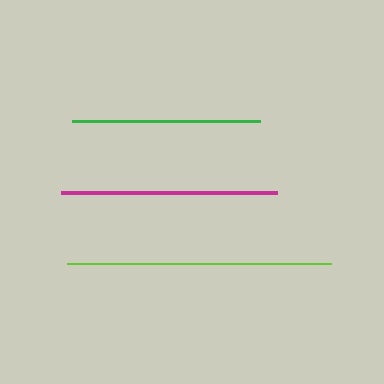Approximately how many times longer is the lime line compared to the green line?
The lime line is approximately 1.4 times the length of the green line.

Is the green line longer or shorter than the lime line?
The lime line is longer than the green line.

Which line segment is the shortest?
The green line is the shortest at approximately 188 pixels.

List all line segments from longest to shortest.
From longest to shortest: lime, magenta, green.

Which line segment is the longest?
The lime line is the longest at approximately 264 pixels.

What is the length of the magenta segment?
The magenta segment is approximately 216 pixels long.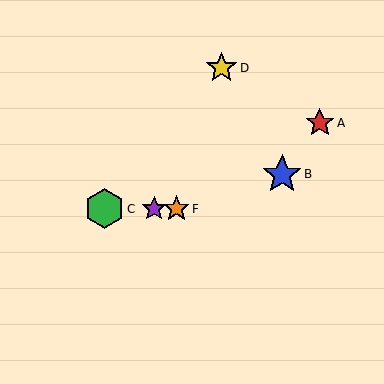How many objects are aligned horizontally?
3 objects (C, E, F) are aligned horizontally.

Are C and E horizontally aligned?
Yes, both are at y≈209.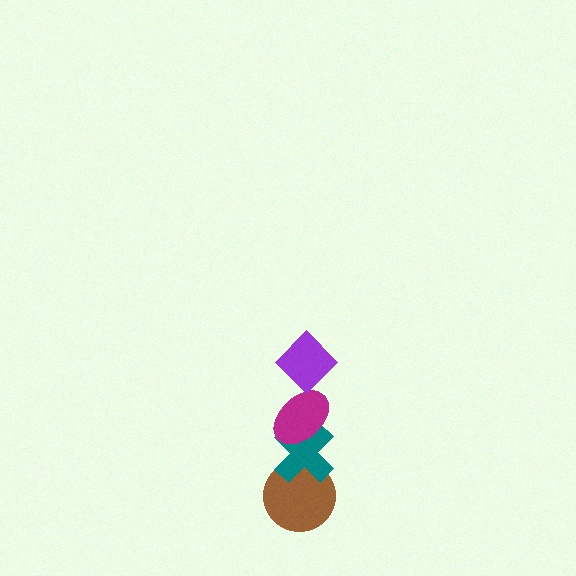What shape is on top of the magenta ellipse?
The purple diamond is on top of the magenta ellipse.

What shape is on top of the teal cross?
The magenta ellipse is on top of the teal cross.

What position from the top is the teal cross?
The teal cross is 3rd from the top.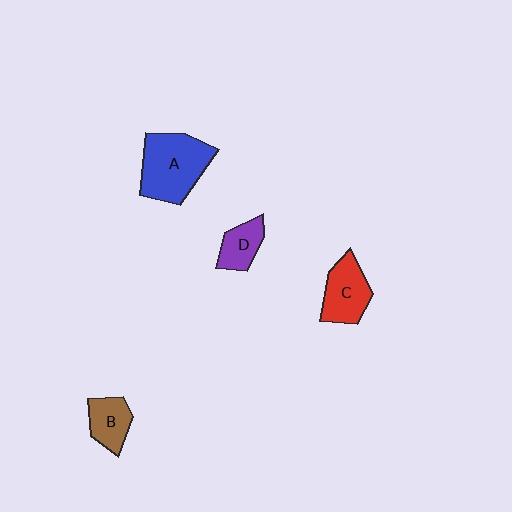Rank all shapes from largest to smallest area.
From largest to smallest: A (blue), C (red), B (brown), D (purple).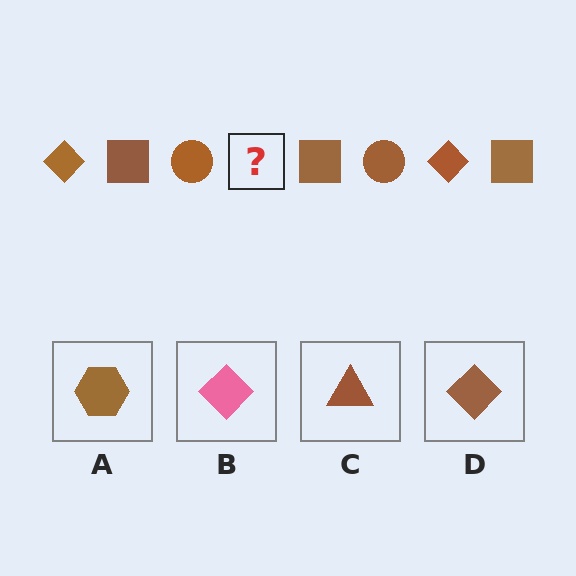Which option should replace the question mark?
Option D.